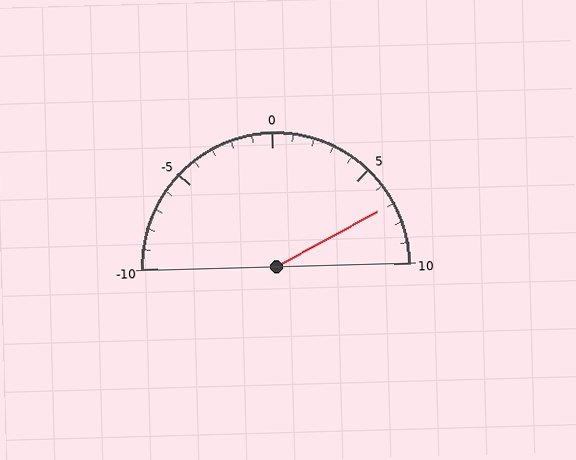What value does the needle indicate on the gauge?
The needle indicates approximately 7.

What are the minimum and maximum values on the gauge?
The gauge ranges from -10 to 10.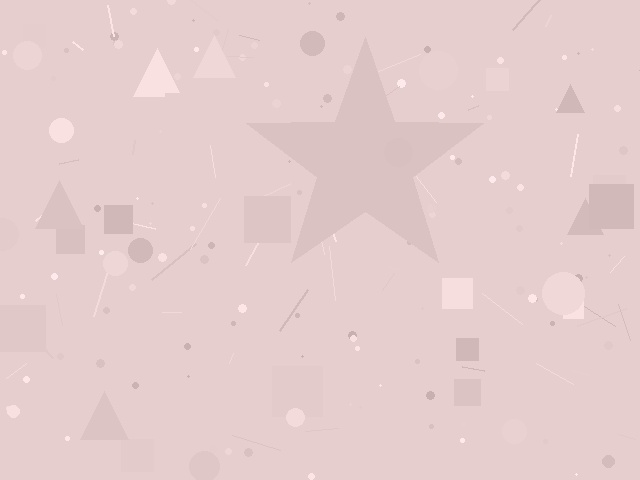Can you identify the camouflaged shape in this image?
The camouflaged shape is a star.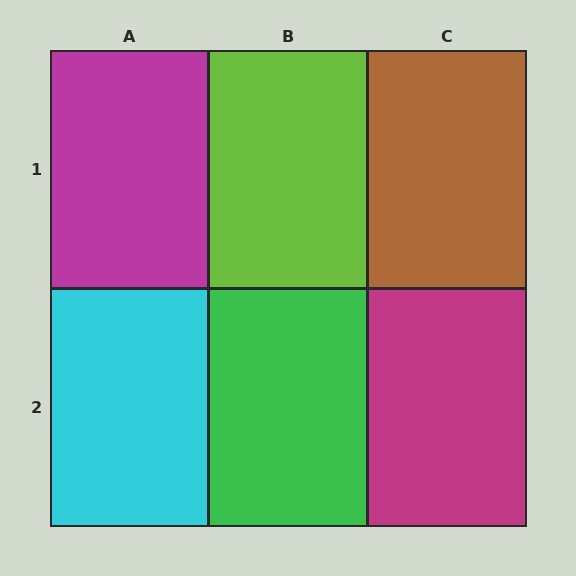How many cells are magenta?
2 cells are magenta.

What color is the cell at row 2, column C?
Magenta.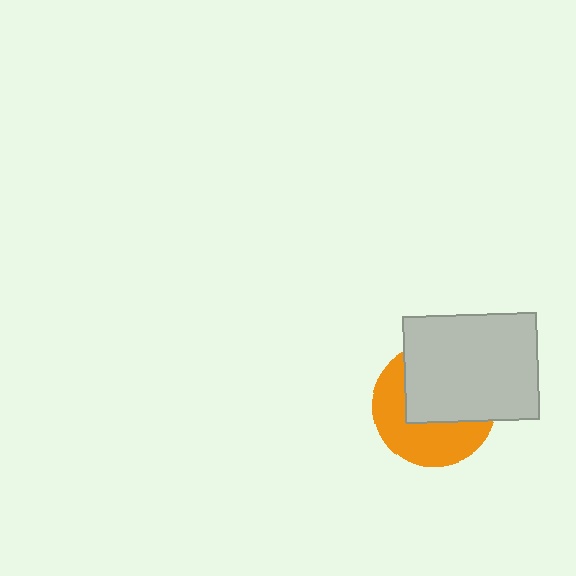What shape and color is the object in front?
The object in front is a light gray rectangle.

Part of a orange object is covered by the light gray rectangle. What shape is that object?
It is a circle.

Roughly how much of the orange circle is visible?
About half of it is visible (roughly 48%).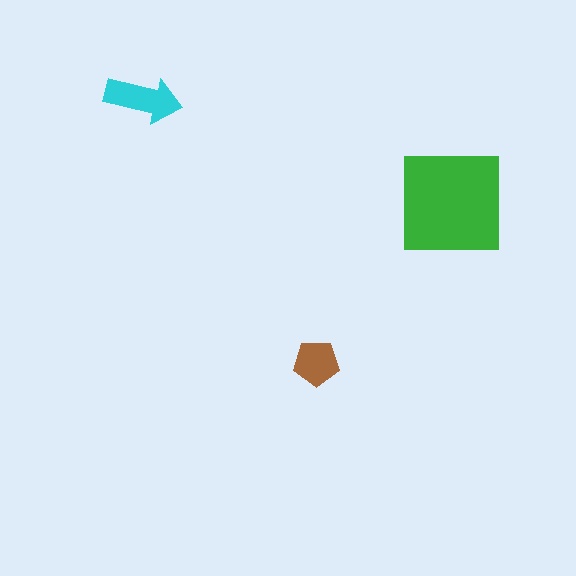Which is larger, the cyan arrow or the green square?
The green square.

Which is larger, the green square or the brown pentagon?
The green square.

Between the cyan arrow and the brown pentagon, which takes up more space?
The cyan arrow.